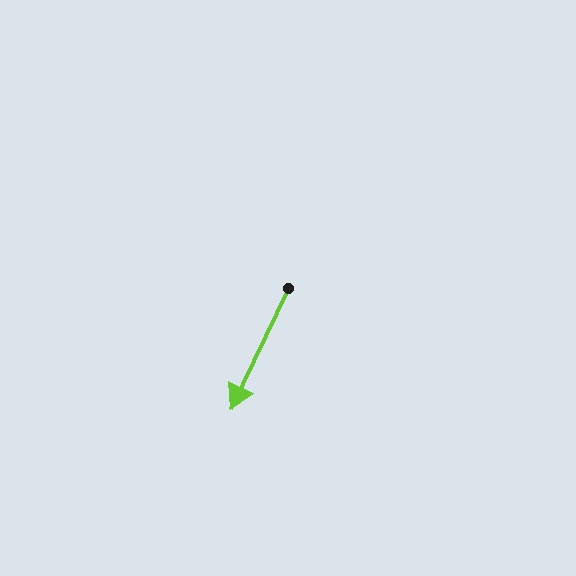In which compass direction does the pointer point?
Southwest.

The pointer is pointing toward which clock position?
Roughly 7 o'clock.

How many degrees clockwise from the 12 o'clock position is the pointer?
Approximately 205 degrees.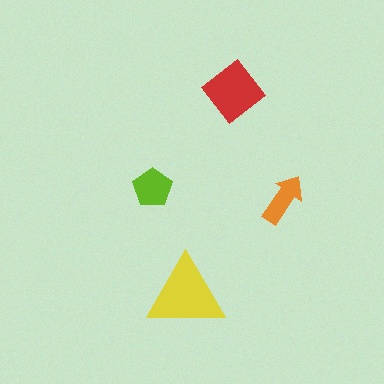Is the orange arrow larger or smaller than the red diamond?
Smaller.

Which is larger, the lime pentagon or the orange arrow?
The lime pentagon.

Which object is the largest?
The yellow triangle.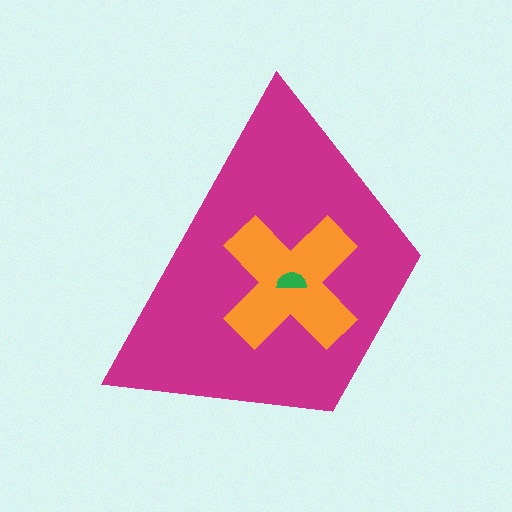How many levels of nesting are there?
3.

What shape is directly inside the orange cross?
The green semicircle.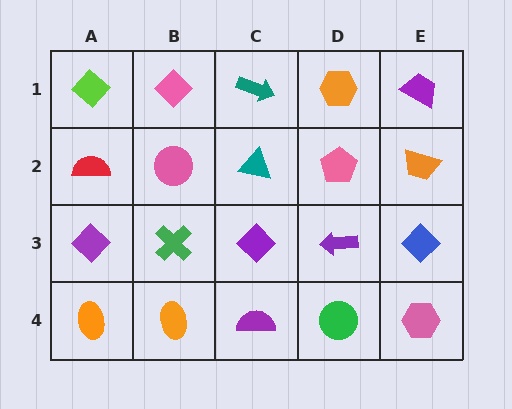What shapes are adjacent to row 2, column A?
A lime diamond (row 1, column A), a purple diamond (row 3, column A), a pink circle (row 2, column B).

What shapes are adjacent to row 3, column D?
A pink pentagon (row 2, column D), a green circle (row 4, column D), a purple diamond (row 3, column C), a blue diamond (row 3, column E).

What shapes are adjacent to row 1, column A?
A red semicircle (row 2, column A), a pink diamond (row 1, column B).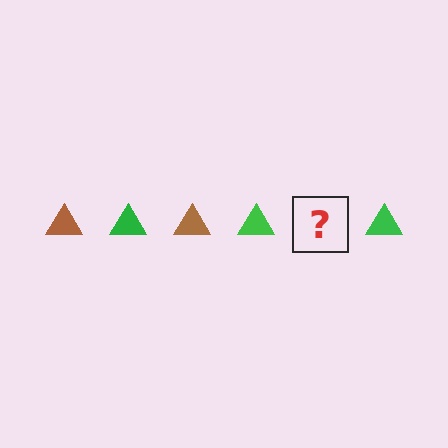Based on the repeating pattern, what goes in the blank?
The blank should be a brown triangle.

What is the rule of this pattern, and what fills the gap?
The rule is that the pattern cycles through brown, green triangles. The gap should be filled with a brown triangle.